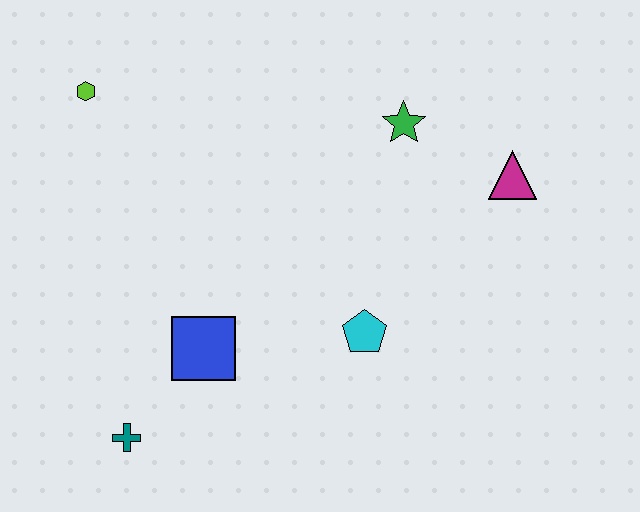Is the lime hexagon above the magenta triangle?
Yes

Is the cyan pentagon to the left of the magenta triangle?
Yes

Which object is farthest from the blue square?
The magenta triangle is farthest from the blue square.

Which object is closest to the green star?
The magenta triangle is closest to the green star.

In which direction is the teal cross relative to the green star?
The teal cross is below the green star.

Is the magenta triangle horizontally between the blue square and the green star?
No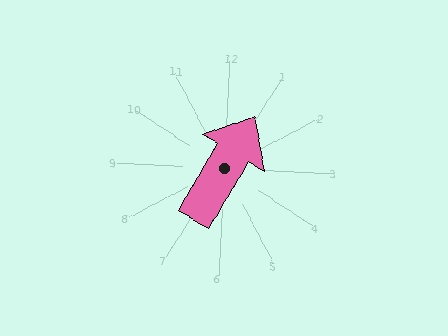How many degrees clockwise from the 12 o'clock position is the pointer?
Approximately 28 degrees.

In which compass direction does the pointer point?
Northeast.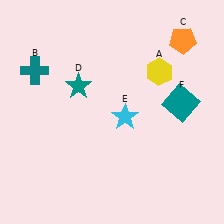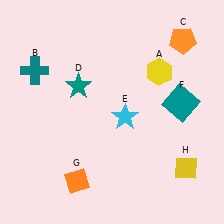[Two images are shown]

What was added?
An orange diamond (G), a yellow diamond (H) were added in Image 2.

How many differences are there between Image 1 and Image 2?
There are 2 differences between the two images.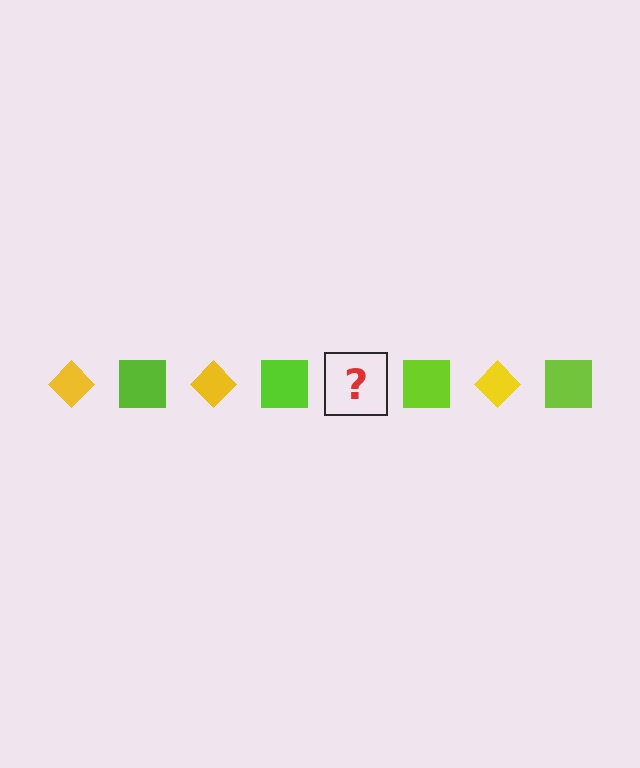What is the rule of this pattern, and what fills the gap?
The rule is that the pattern alternates between yellow diamond and lime square. The gap should be filled with a yellow diamond.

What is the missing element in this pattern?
The missing element is a yellow diamond.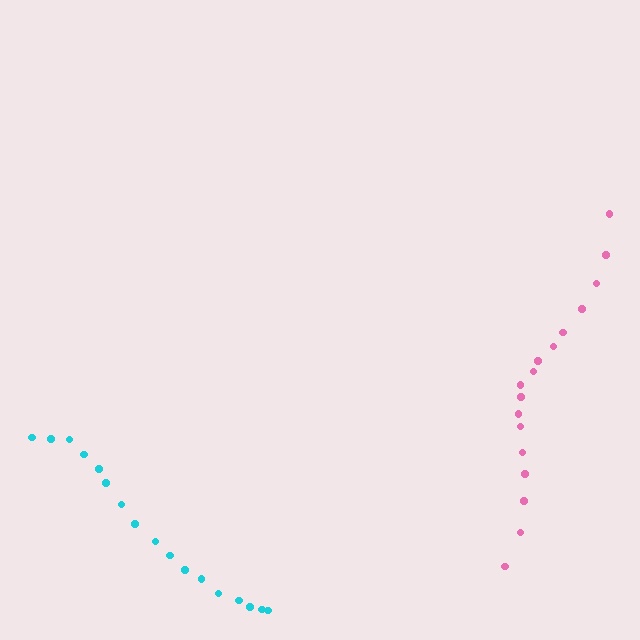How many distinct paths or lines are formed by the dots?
There are 2 distinct paths.